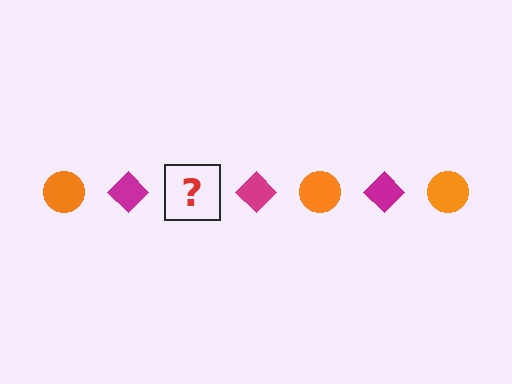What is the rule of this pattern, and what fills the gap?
The rule is that the pattern alternates between orange circle and magenta diamond. The gap should be filled with an orange circle.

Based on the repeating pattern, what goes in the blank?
The blank should be an orange circle.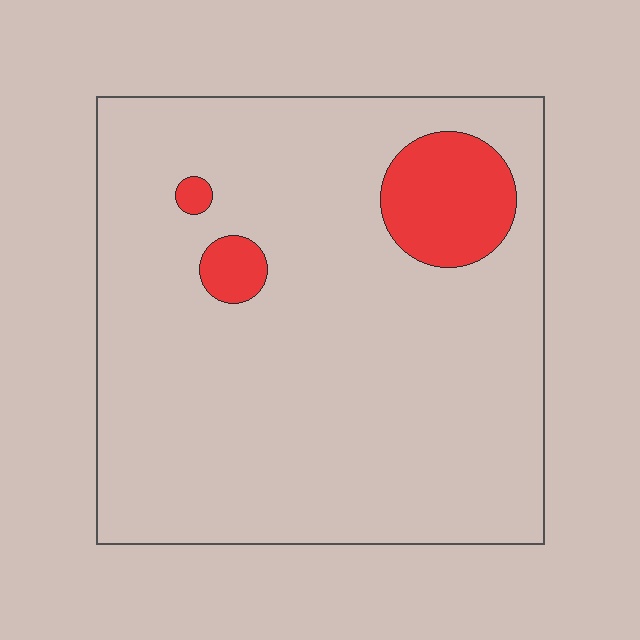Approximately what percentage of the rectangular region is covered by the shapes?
Approximately 10%.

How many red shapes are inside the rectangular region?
3.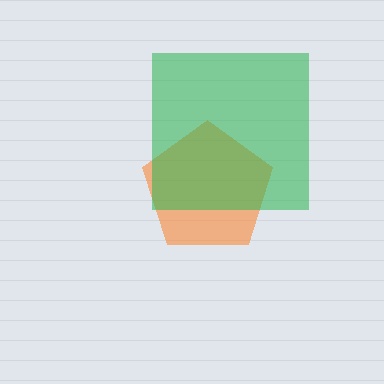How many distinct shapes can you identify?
There are 2 distinct shapes: an orange pentagon, a green square.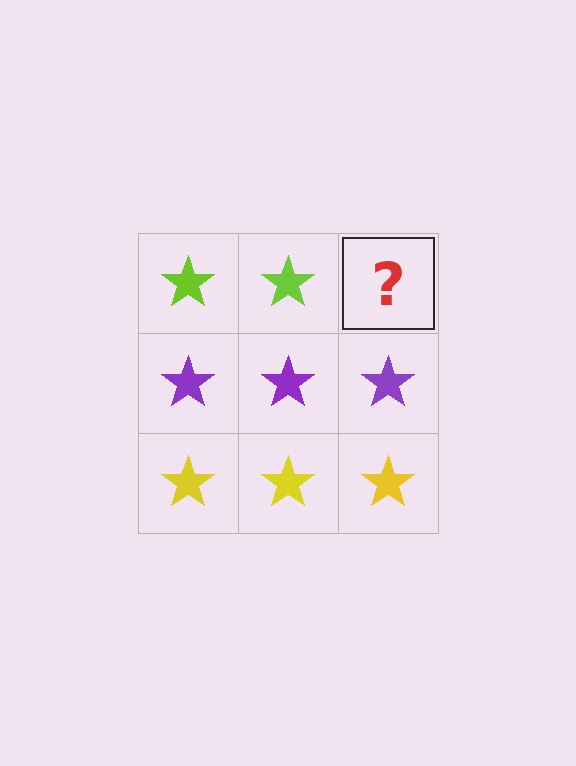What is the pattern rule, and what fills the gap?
The rule is that each row has a consistent color. The gap should be filled with a lime star.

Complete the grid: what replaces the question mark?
The question mark should be replaced with a lime star.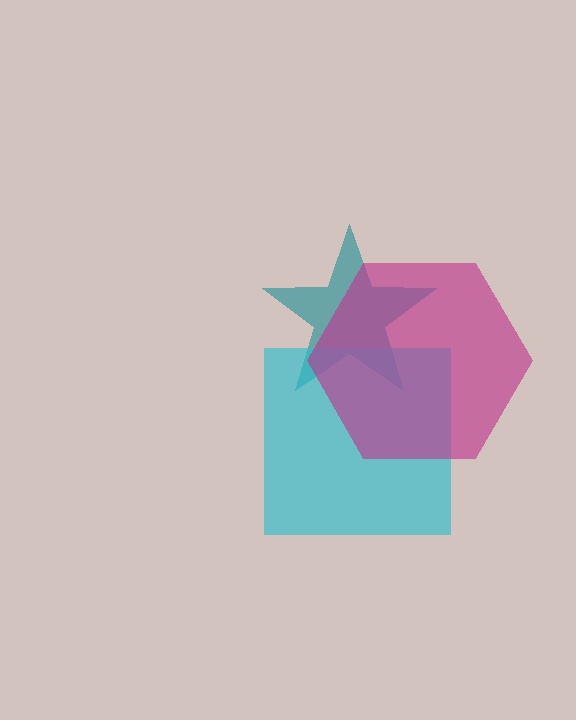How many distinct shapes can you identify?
There are 3 distinct shapes: a teal star, a cyan square, a magenta hexagon.